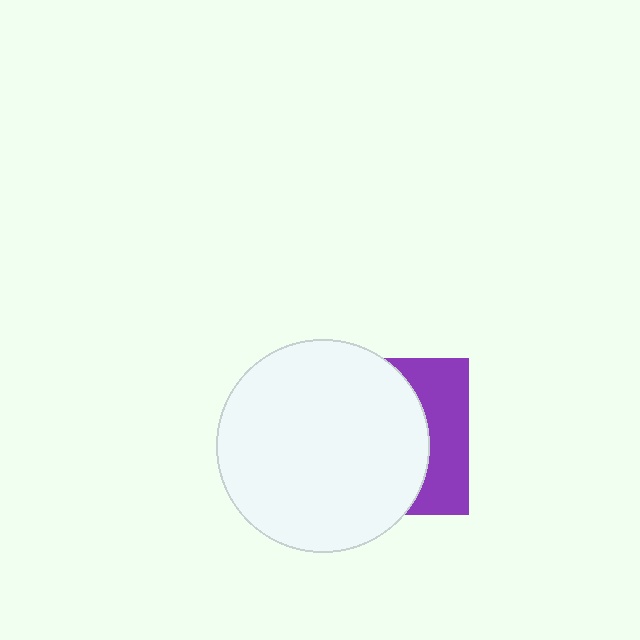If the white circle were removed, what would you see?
You would see the complete purple square.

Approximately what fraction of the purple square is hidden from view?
Roughly 68% of the purple square is hidden behind the white circle.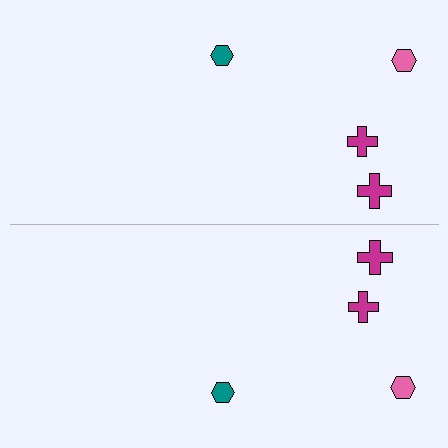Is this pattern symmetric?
Yes, this pattern has bilateral (reflection) symmetry.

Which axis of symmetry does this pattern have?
The pattern has a horizontal axis of symmetry running through the center of the image.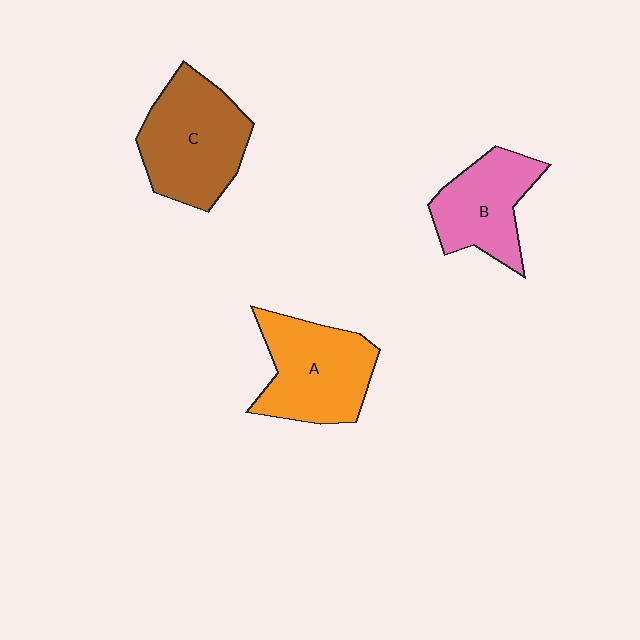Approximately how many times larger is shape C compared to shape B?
Approximately 1.3 times.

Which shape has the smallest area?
Shape B (pink).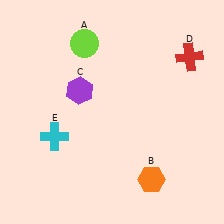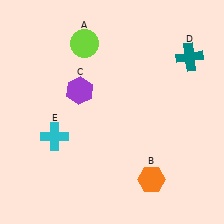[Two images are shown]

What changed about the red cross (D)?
In Image 1, D is red. In Image 2, it changed to teal.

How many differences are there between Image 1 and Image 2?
There is 1 difference between the two images.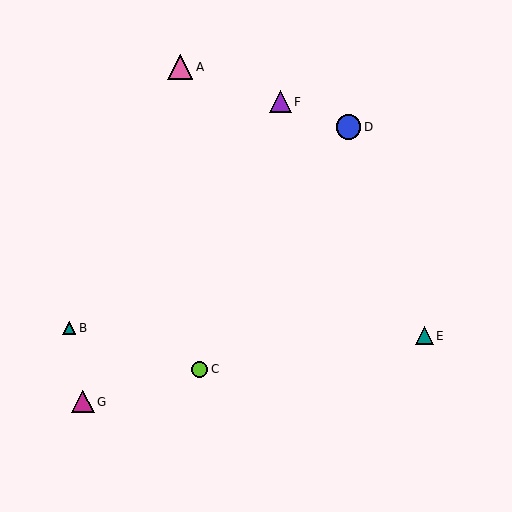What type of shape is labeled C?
Shape C is a lime circle.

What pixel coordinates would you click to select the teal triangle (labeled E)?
Click at (425, 336) to select the teal triangle E.